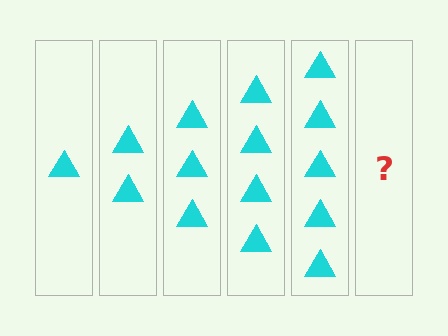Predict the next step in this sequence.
The next step is 6 triangles.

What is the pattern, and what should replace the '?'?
The pattern is that each step adds one more triangle. The '?' should be 6 triangles.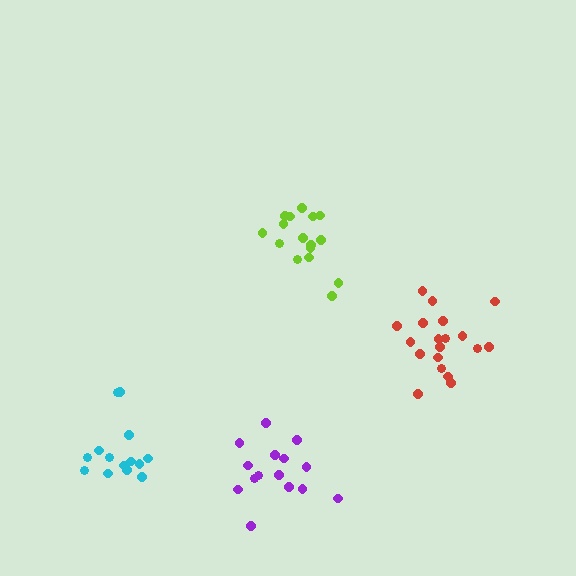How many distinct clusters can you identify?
There are 4 distinct clusters.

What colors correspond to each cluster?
The clusters are colored: purple, lime, red, cyan.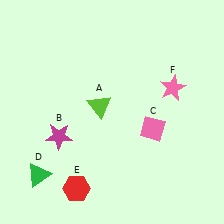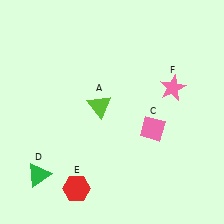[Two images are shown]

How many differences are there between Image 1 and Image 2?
There is 1 difference between the two images.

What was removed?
The magenta star (B) was removed in Image 2.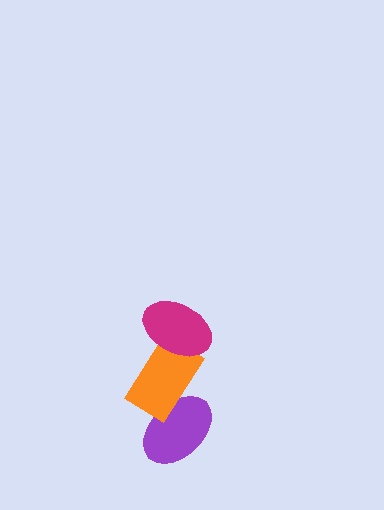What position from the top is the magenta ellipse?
The magenta ellipse is 1st from the top.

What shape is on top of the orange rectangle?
The magenta ellipse is on top of the orange rectangle.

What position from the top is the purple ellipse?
The purple ellipse is 3rd from the top.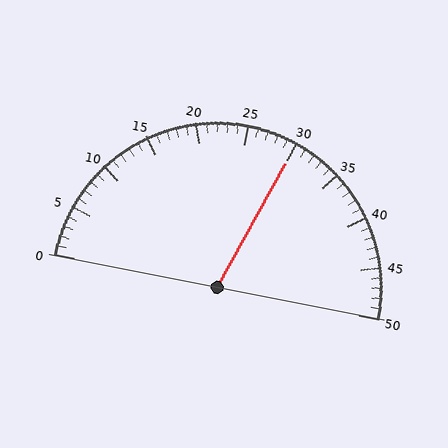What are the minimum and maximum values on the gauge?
The gauge ranges from 0 to 50.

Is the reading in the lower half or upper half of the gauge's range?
The reading is in the upper half of the range (0 to 50).